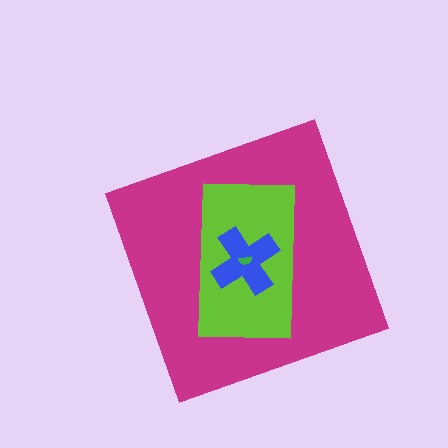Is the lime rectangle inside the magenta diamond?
Yes.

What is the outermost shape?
The magenta diamond.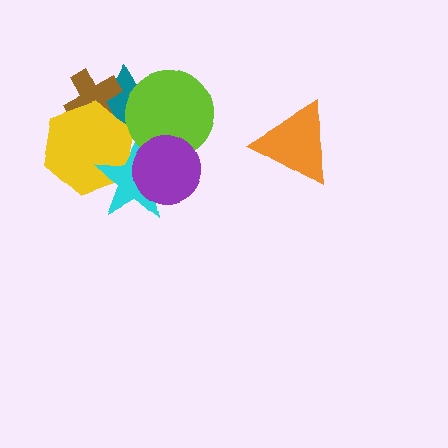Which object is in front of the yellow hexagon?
The cyan star is in front of the yellow hexagon.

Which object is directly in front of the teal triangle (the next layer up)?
The brown cross is directly in front of the teal triangle.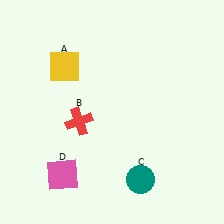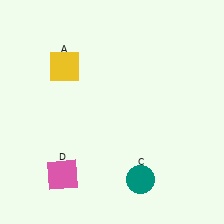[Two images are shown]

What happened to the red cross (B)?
The red cross (B) was removed in Image 2. It was in the bottom-left area of Image 1.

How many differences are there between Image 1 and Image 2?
There is 1 difference between the two images.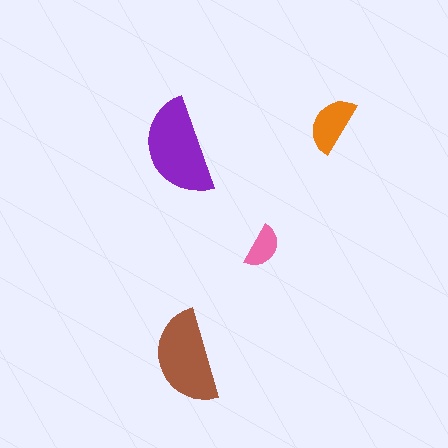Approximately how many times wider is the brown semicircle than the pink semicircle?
About 2 times wider.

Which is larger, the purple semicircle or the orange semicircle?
The purple one.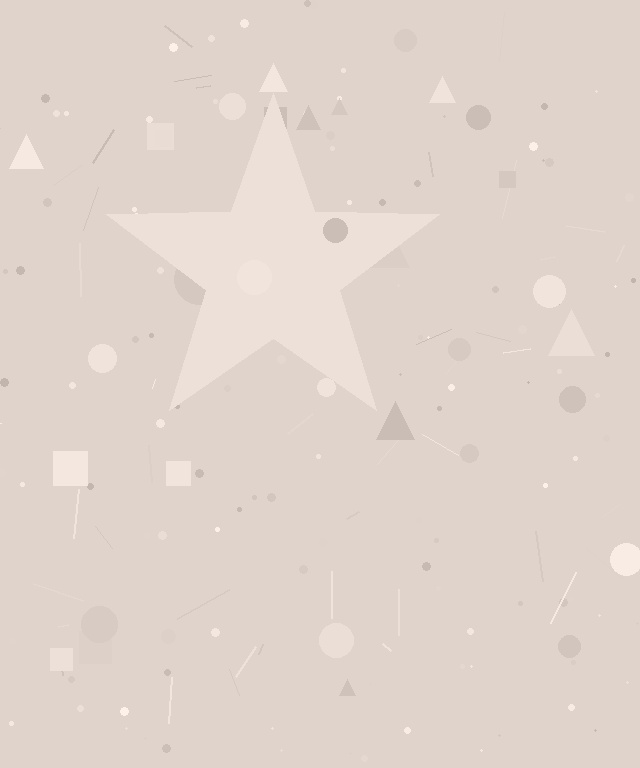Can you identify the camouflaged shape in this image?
The camouflaged shape is a star.